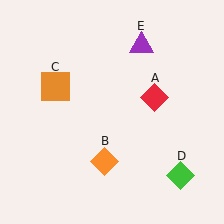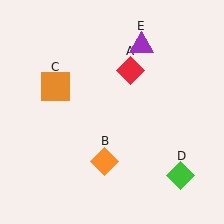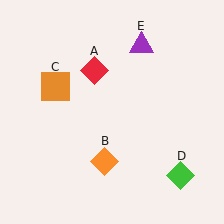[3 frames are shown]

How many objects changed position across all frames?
1 object changed position: red diamond (object A).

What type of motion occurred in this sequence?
The red diamond (object A) rotated counterclockwise around the center of the scene.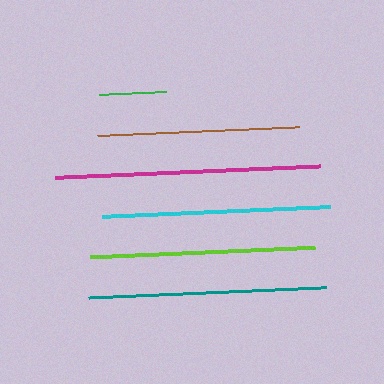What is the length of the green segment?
The green segment is approximately 67 pixels long.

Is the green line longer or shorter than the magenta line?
The magenta line is longer than the green line.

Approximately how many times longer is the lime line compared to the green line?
The lime line is approximately 3.4 times the length of the green line.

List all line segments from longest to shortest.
From longest to shortest: magenta, teal, cyan, lime, brown, green.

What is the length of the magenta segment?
The magenta segment is approximately 264 pixels long.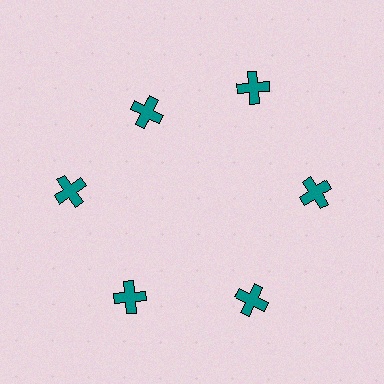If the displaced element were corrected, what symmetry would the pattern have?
It would have 6-fold rotational symmetry — the pattern would map onto itself every 60 degrees.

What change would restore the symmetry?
The symmetry would be restored by moving it outward, back onto the ring so that all 6 crosses sit at equal angles and equal distance from the center.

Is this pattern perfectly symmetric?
No. The 6 teal crosses are arranged in a ring, but one element near the 11 o'clock position is pulled inward toward the center, breaking the 6-fold rotational symmetry.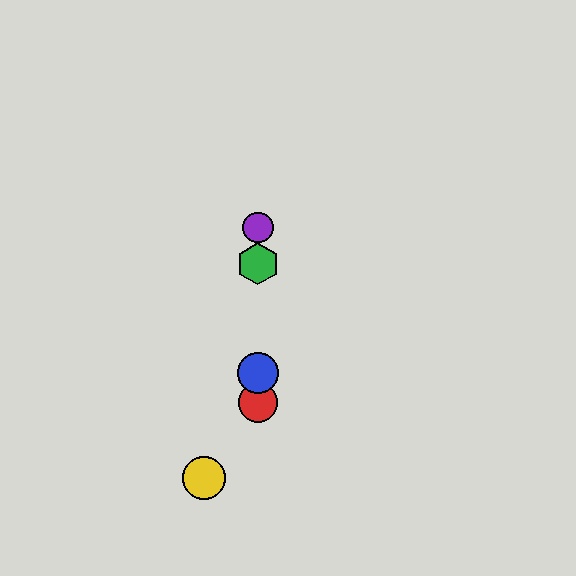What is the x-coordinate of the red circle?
The red circle is at x≈258.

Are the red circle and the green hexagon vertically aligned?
Yes, both are at x≈258.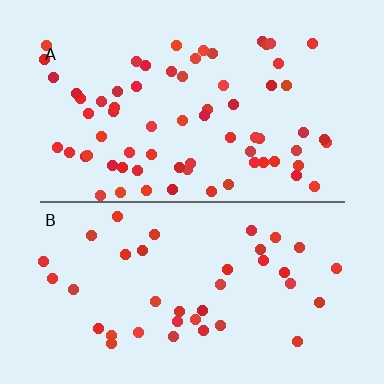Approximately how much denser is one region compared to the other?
Approximately 1.8× — region A over region B.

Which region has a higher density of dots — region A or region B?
A (the top).